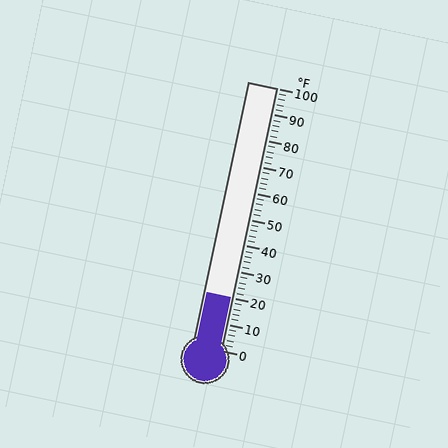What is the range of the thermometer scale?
The thermometer scale ranges from 0°F to 100°F.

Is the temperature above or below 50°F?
The temperature is below 50°F.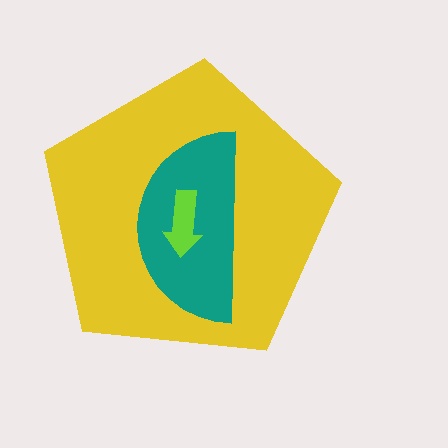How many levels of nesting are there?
3.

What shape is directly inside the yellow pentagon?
The teal semicircle.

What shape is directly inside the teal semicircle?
The lime arrow.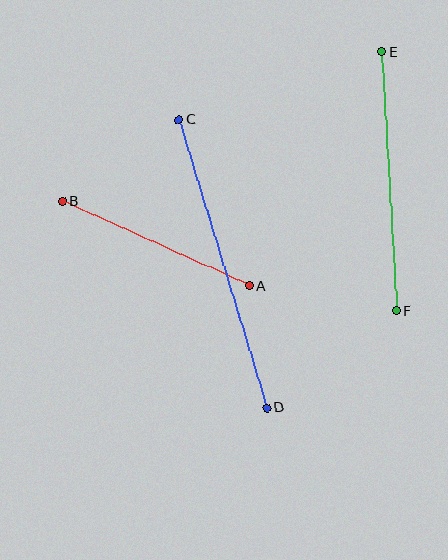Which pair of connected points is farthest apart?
Points C and D are farthest apart.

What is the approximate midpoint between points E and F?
The midpoint is at approximately (389, 181) pixels.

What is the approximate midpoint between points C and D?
The midpoint is at approximately (223, 264) pixels.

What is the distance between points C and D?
The distance is approximately 301 pixels.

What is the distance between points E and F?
The distance is approximately 259 pixels.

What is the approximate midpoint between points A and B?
The midpoint is at approximately (156, 244) pixels.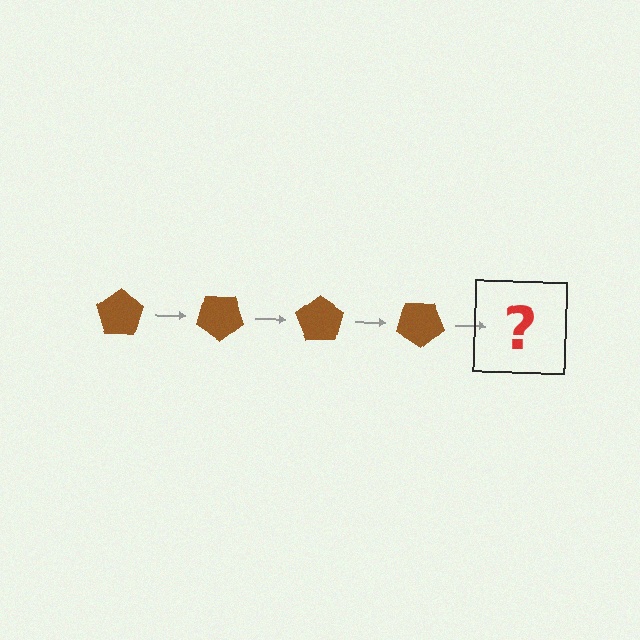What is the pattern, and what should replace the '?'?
The pattern is that the pentagon rotates 35 degrees each step. The '?' should be a brown pentagon rotated 140 degrees.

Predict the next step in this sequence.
The next step is a brown pentagon rotated 140 degrees.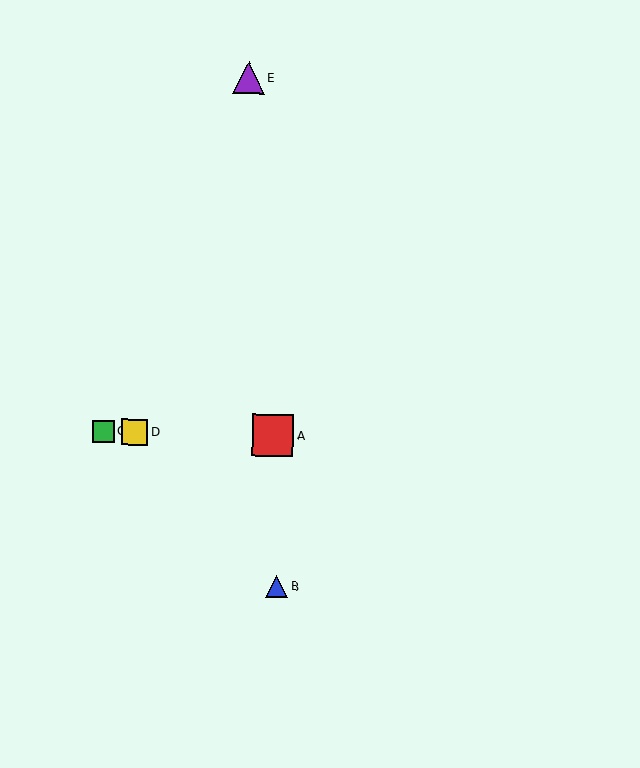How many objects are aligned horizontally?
3 objects (A, C, D) are aligned horizontally.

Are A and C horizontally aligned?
Yes, both are at y≈435.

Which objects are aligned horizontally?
Objects A, C, D are aligned horizontally.